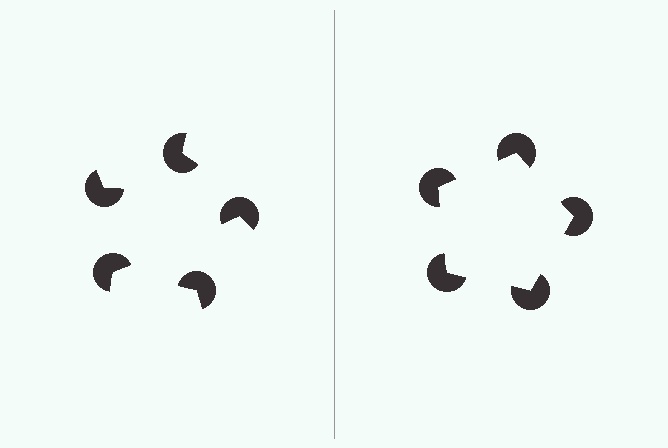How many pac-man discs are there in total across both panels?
10 — 5 on each side.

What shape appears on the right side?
An illusory pentagon.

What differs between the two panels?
The pac-man discs are positioned identically on both sides; only the wedge orientations differ. On the right they align to a pentagon; on the left they are misaligned.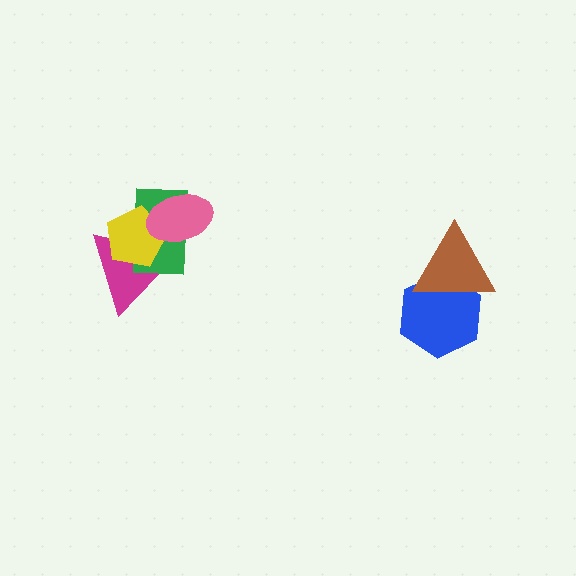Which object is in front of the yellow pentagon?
The pink ellipse is in front of the yellow pentagon.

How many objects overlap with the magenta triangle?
3 objects overlap with the magenta triangle.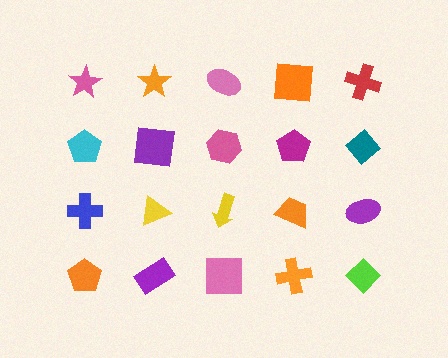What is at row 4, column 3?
A pink square.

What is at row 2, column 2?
A purple square.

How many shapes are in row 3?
5 shapes.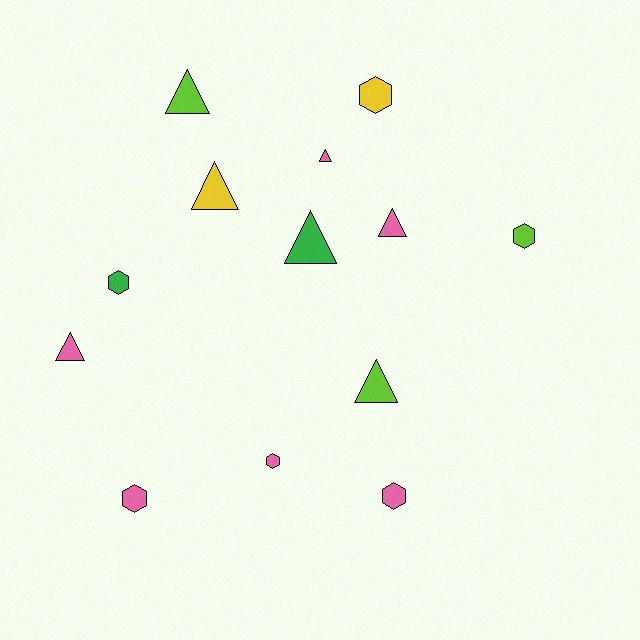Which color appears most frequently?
Pink, with 6 objects.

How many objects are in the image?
There are 13 objects.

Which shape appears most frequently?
Triangle, with 7 objects.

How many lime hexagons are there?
There is 1 lime hexagon.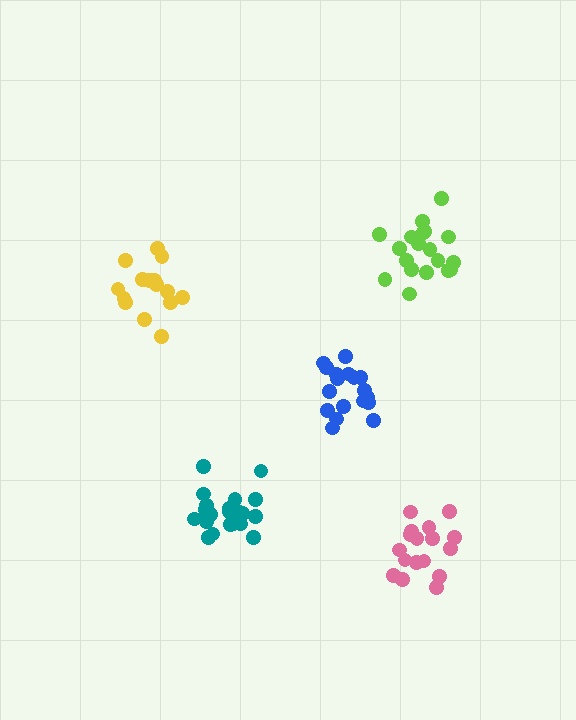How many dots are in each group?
Group 1: 15 dots, Group 2: 19 dots, Group 3: 18 dots, Group 4: 17 dots, Group 5: 21 dots (90 total).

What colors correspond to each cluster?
The clusters are colored: yellow, lime, blue, pink, teal.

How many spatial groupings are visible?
There are 5 spatial groupings.